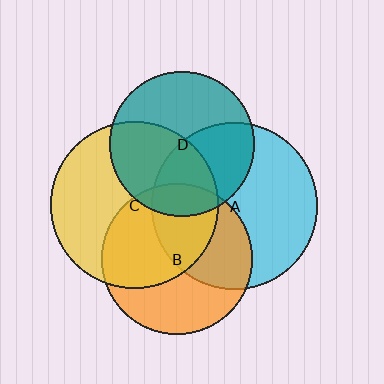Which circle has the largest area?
Circle C (yellow).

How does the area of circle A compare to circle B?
Approximately 1.2 times.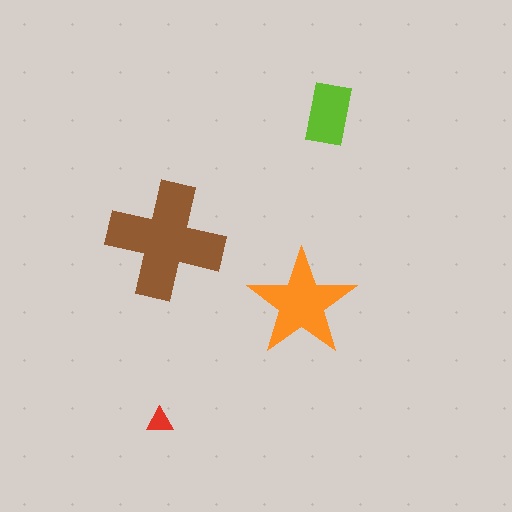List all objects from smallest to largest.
The red triangle, the lime rectangle, the orange star, the brown cross.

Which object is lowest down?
The red triangle is bottommost.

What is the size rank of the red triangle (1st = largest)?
4th.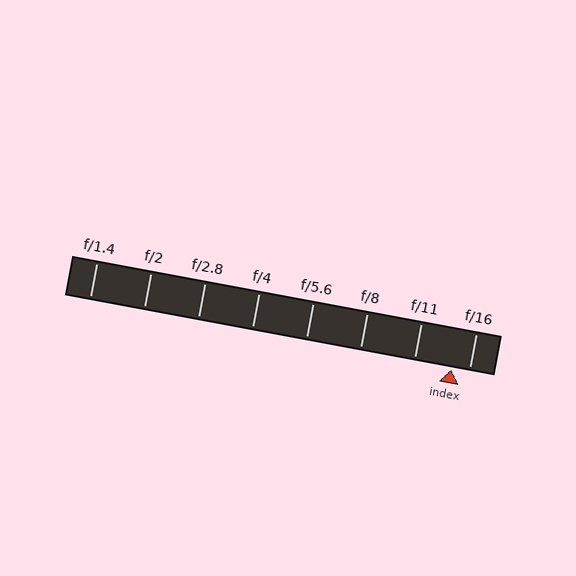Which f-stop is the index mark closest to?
The index mark is closest to f/16.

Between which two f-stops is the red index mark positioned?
The index mark is between f/11 and f/16.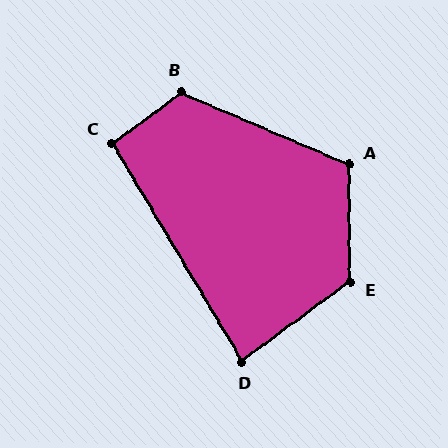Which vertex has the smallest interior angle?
D, at approximately 85 degrees.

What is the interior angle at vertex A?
Approximately 114 degrees (obtuse).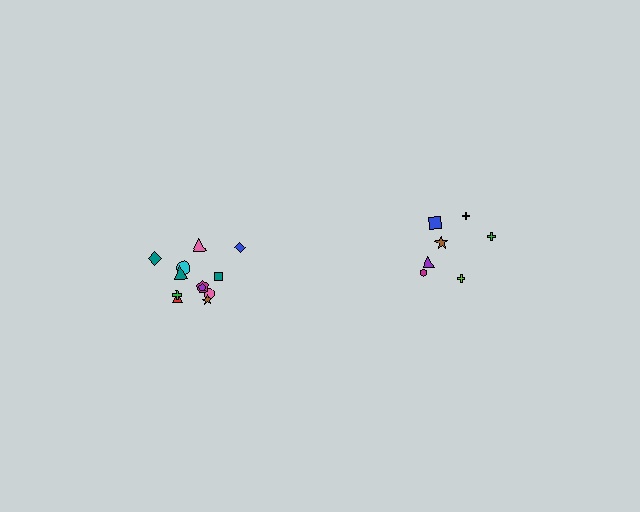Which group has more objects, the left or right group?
The left group.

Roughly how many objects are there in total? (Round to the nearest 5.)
Roughly 20 objects in total.